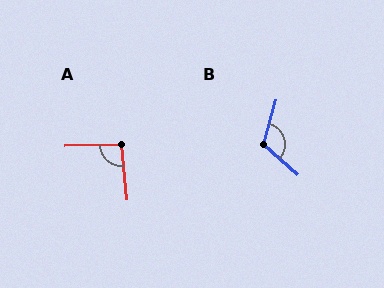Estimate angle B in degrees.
Approximately 115 degrees.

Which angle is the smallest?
A, at approximately 94 degrees.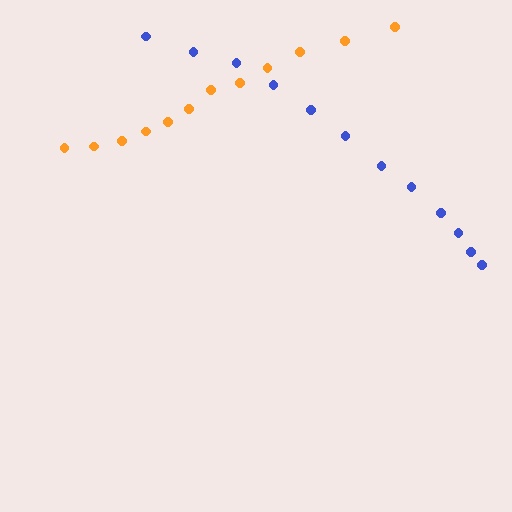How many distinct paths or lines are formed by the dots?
There are 2 distinct paths.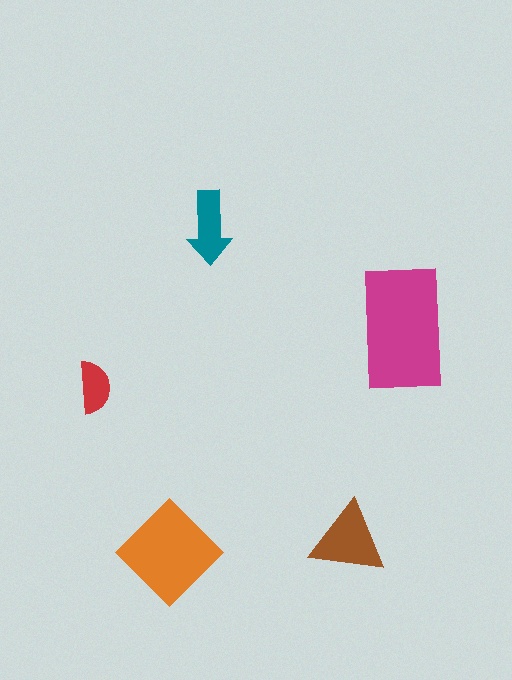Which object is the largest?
The magenta rectangle.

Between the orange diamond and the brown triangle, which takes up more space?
The orange diamond.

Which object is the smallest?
The red semicircle.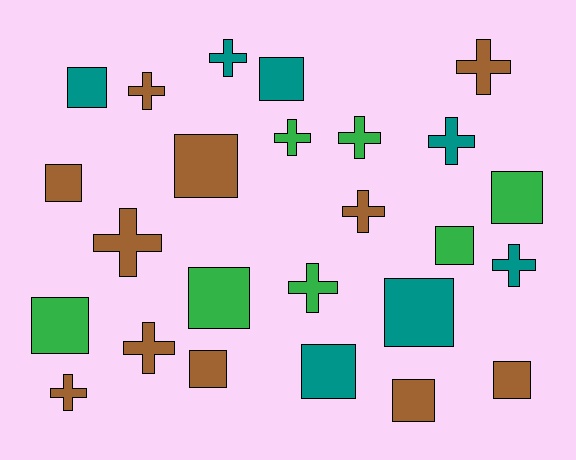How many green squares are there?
There are 4 green squares.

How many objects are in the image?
There are 25 objects.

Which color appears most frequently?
Brown, with 11 objects.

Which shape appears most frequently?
Square, with 13 objects.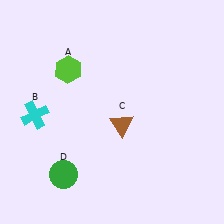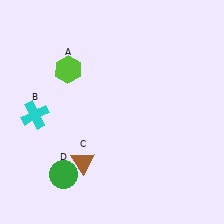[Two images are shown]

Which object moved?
The brown triangle (C) moved left.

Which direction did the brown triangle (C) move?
The brown triangle (C) moved left.